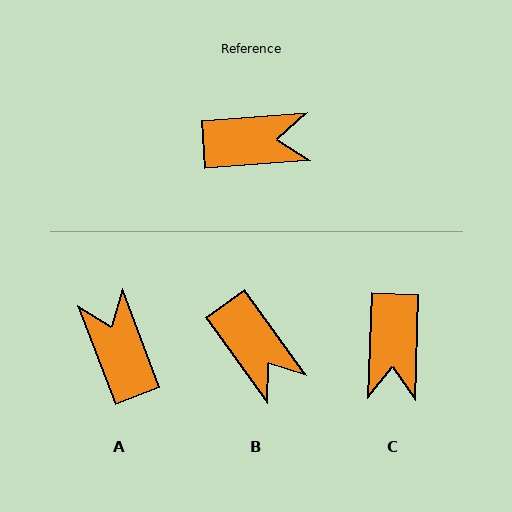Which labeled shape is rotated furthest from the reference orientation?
A, about 106 degrees away.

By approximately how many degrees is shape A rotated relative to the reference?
Approximately 106 degrees counter-clockwise.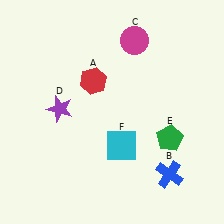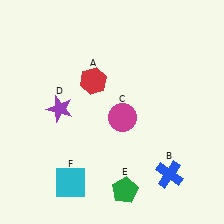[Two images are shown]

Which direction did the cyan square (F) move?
The cyan square (F) moved left.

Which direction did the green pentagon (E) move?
The green pentagon (E) moved down.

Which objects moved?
The objects that moved are: the magenta circle (C), the green pentagon (E), the cyan square (F).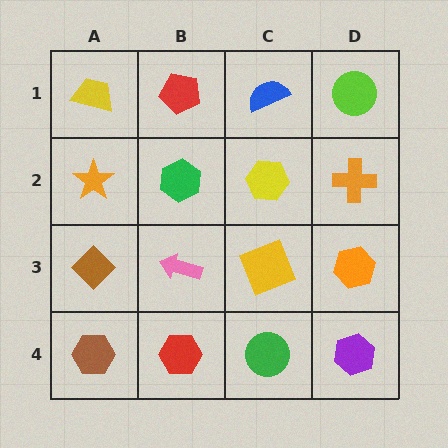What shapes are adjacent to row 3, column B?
A green hexagon (row 2, column B), a red hexagon (row 4, column B), a brown diamond (row 3, column A), a yellow square (row 3, column C).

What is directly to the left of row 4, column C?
A red hexagon.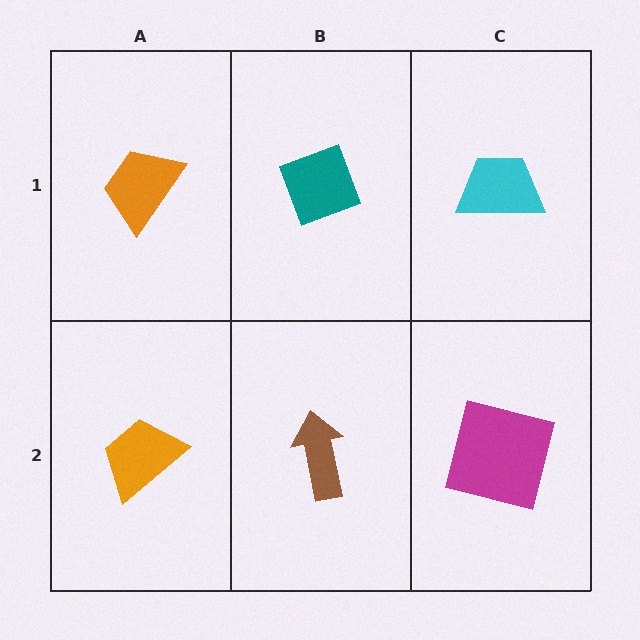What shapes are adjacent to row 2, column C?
A cyan trapezoid (row 1, column C), a brown arrow (row 2, column B).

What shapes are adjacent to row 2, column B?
A teal diamond (row 1, column B), an orange trapezoid (row 2, column A), a magenta square (row 2, column C).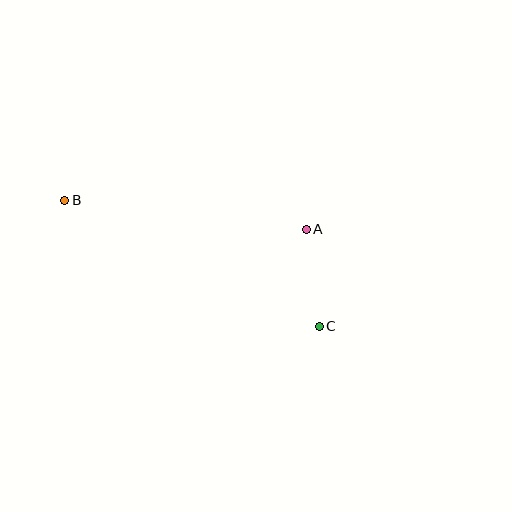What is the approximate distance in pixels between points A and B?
The distance between A and B is approximately 243 pixels.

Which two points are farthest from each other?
Points B and C are farthest from each other.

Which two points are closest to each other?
Points A and C are closest to each other.